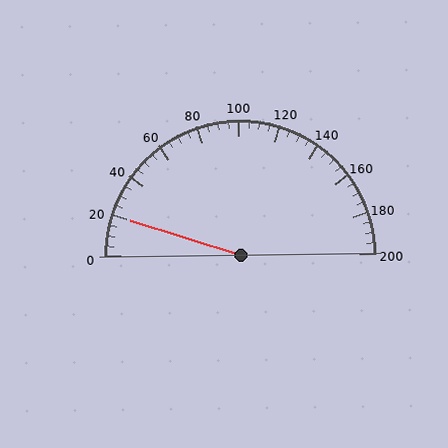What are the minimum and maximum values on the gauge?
The gauge ranges from 0 to 200.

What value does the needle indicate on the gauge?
The needle indicates approximately 20.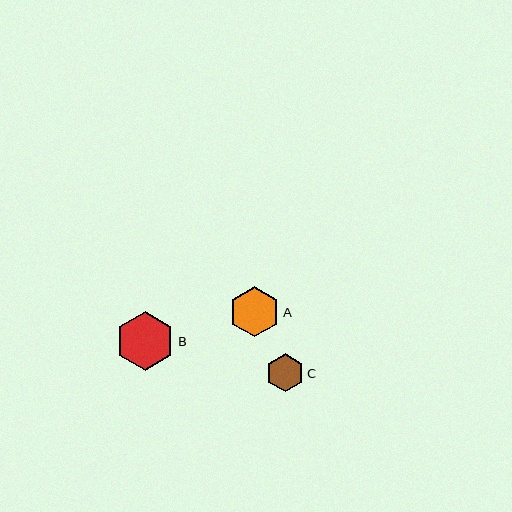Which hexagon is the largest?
Hexagon B is the largest with a size of approximately 59 pixels.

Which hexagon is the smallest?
Hexagon C is the smallest with a size of approximately 38 pixels.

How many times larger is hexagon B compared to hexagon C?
Hexagon B is approximately 1.6 times the size of hexagon C.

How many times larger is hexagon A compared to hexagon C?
Hexagon A is approximately 1.3 times the size of hexagon C.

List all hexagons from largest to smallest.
From largest to smallest: B, A, C.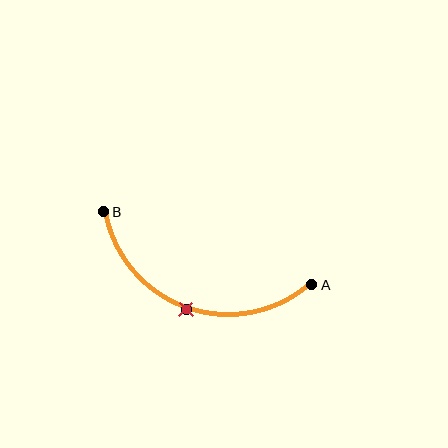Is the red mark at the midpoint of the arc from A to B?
Yes. The red mark lies on the arc at equal arc-length from both A and B — it is the arc midpoint.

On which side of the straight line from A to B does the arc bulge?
The arc bulges below the straight line connecting A and B.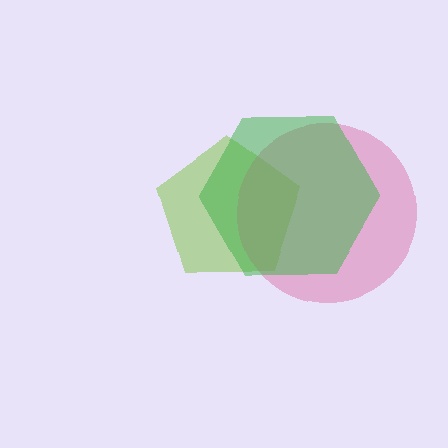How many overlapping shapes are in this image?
There are 3 overlapping shapes in the image.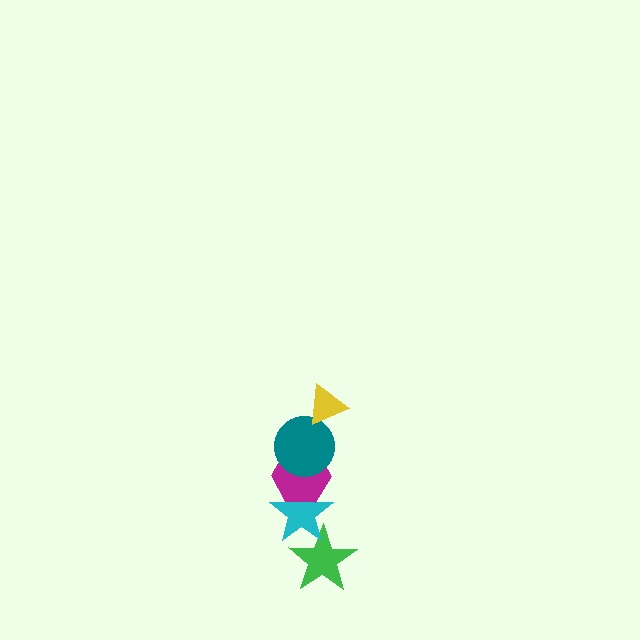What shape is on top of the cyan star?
The magenta hexagon is on top of the cyan star.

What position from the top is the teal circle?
The teal circle is 2nd from the top.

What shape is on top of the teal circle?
The yellow triangle is on top of the teal circle.